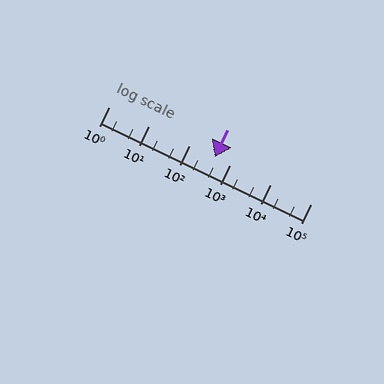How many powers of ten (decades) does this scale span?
The scale spans 5 decades, from 1 to 100000.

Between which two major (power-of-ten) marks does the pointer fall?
The pointer is between 100 and 1000.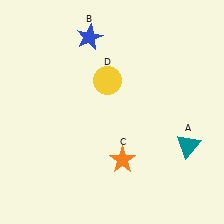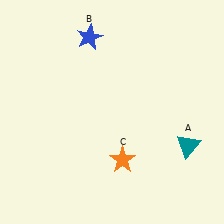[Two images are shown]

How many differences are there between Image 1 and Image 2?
There is 1 difference between the two images.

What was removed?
The yellow circle (D) was removed in Image 2.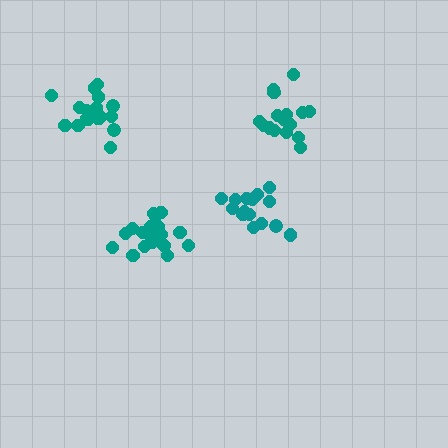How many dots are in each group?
Group 1: 17 dots, Group 2: 15 dots, Group 3: 20 dots, Group 4: 20 dots (72 total).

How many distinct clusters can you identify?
There are 4 distinct clusters.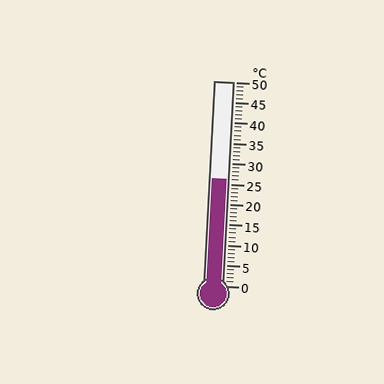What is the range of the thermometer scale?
The thermometer scale ranges from 0°C to 50°C.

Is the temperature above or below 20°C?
The temperature is above 20°C.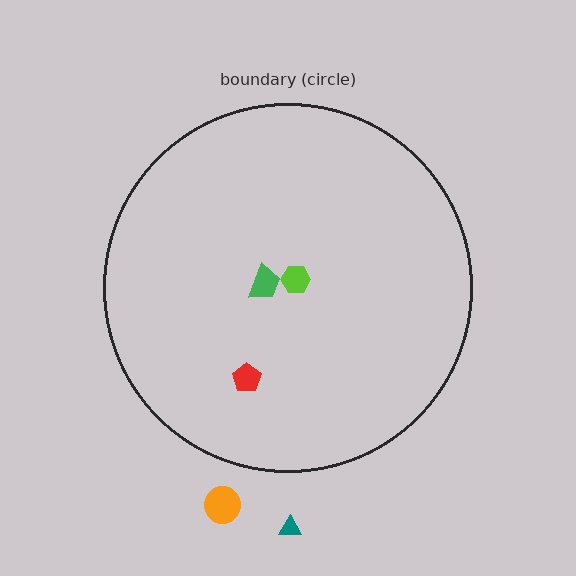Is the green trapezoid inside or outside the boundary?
Inside.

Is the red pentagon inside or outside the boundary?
Inside.